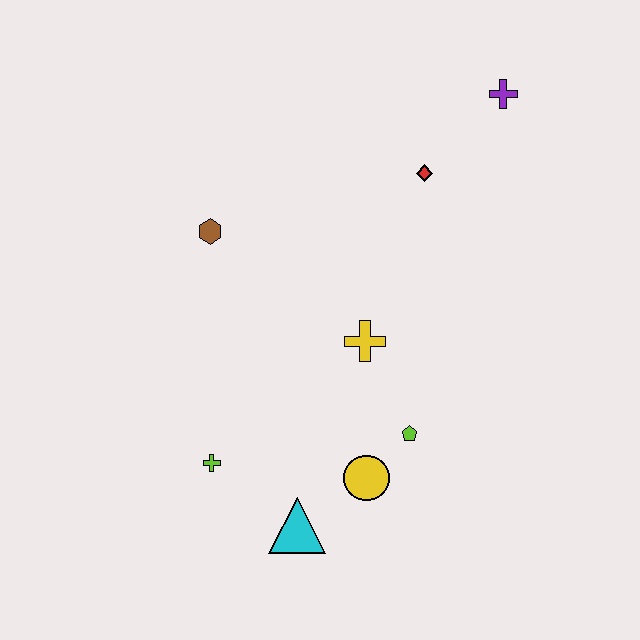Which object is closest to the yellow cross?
The lime pentagon is closest to the yellow cross.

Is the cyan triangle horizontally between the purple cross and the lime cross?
Yes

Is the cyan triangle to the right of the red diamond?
No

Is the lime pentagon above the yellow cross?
No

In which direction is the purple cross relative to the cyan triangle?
The purple cross is above the cyan triangle.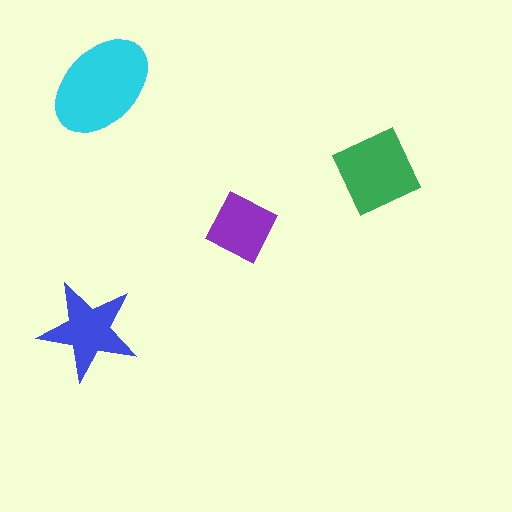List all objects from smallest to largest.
The purple diamond, the blue star, the green square, the cyan ellipse.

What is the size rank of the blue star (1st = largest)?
3rd.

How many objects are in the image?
There are 4 objects in the image.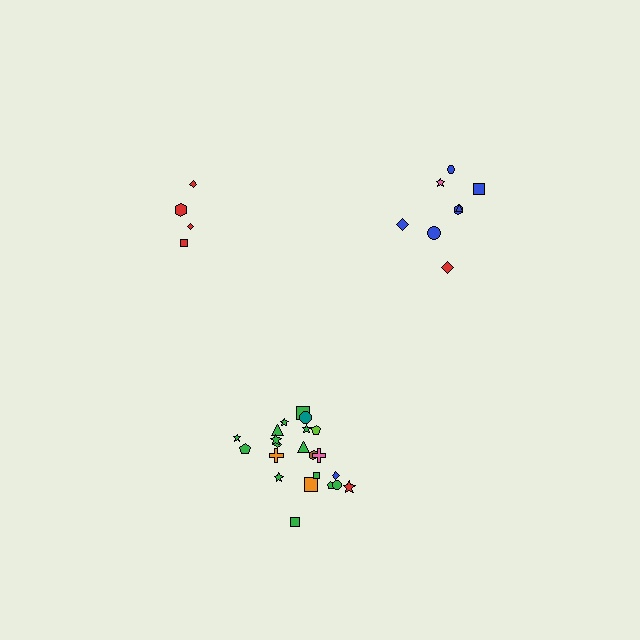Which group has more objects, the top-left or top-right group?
The top-right group.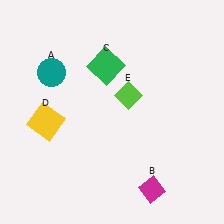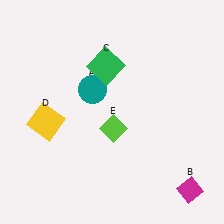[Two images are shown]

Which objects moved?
The objects that moved are: the teal circle (A), the magenta diamond (B), the lime diamond (E).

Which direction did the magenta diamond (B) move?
The magenta diamond (B) moved right.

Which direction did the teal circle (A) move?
The teal circle (A) moved right.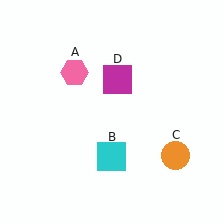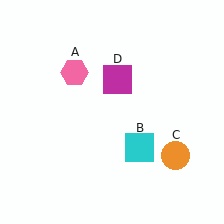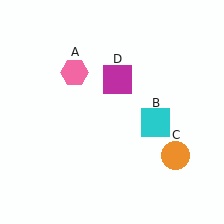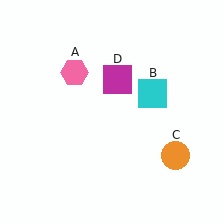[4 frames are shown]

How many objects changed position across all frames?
1 object changed position: cyan square (object B).